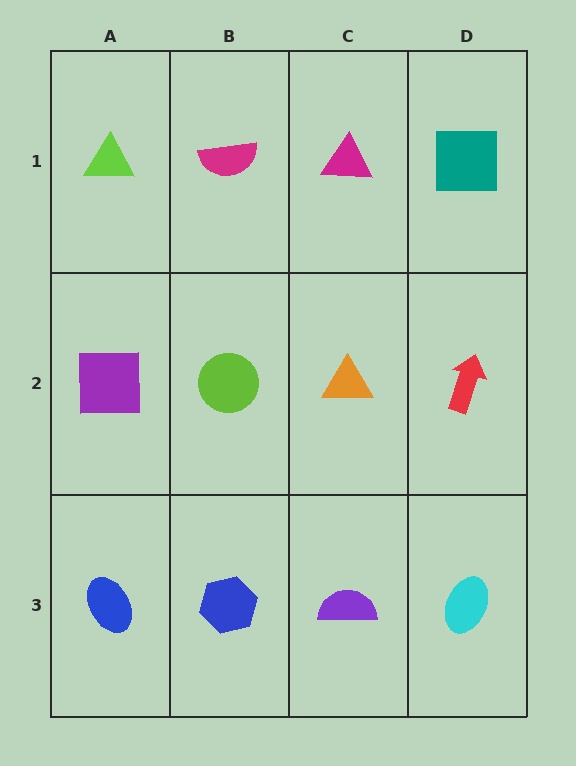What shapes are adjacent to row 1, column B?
A lime circle (row 2, column B), a lime triangle (row 1, column A), a magenta triangle (row 1, column C).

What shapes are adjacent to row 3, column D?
A red arrow (row 2, column D), a purple semicircle (row 3, column C).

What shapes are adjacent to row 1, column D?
A red arrow (row 2, column D), a magenta triangle (row 1, column C).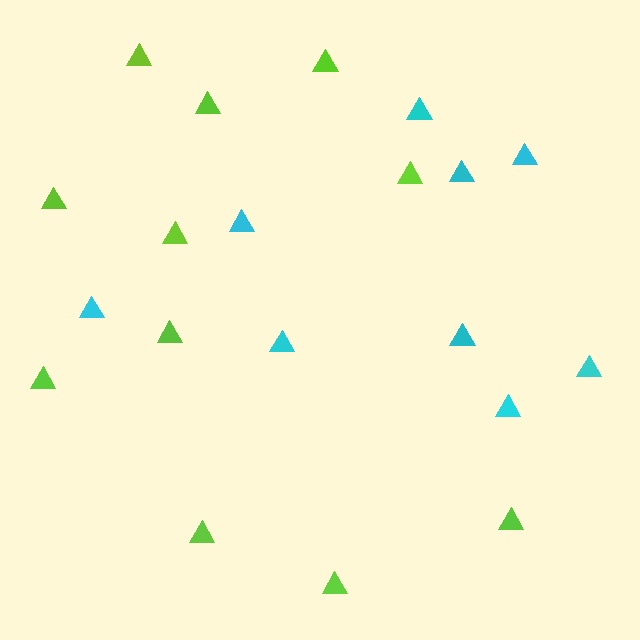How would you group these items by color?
There are 2 groups: one group of lime triangles (11) and one group of cyan triangles (9).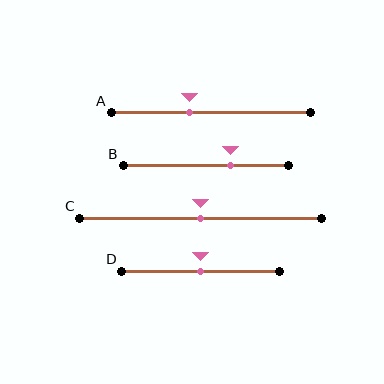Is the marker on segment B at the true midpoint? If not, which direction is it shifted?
No, the marker on segment B is shifted to the right by about 15% of the segment length.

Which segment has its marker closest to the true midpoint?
Segment C has its marker closest to the true midpoint.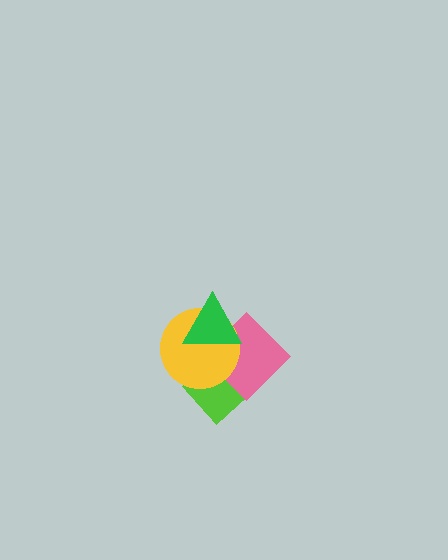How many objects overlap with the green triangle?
3 objects overlap with the green triangle.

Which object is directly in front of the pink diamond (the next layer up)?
The yellow circle is directly in front of the pink diamond.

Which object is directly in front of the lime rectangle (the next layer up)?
The pink diamond is directly in front of the lime rectangle.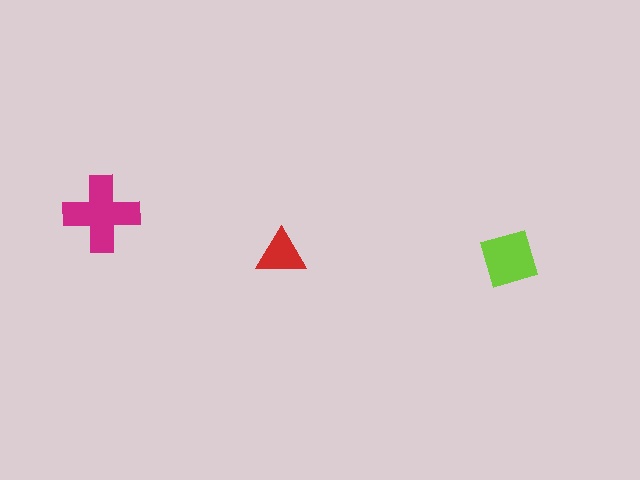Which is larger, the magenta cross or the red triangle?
The magenta cross.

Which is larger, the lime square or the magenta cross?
The magenta cross.